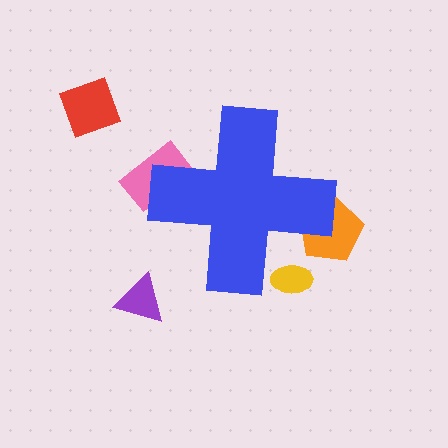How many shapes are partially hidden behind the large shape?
3 shapes are partially hidden.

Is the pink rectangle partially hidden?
Yes, the pink rectangle is partially hidden behind the blue cross.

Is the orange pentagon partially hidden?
Yes, the orange pentagon is partially hidden behind the blue cross.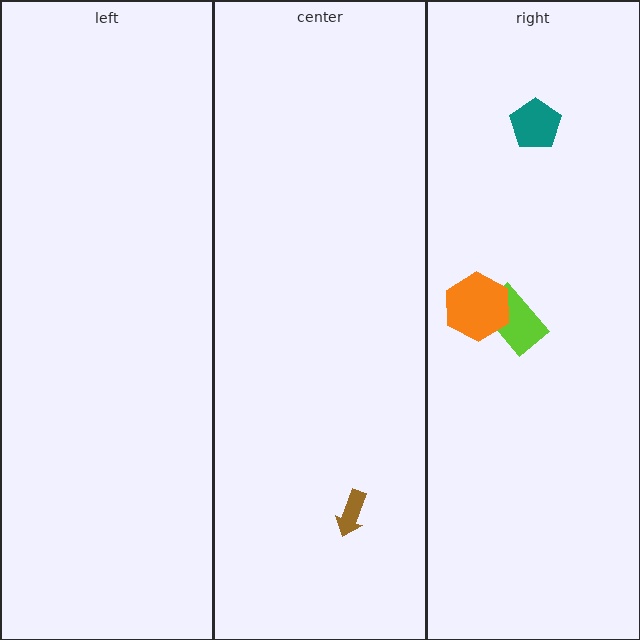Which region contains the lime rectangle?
The right region.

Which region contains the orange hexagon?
The right region.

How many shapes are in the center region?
1.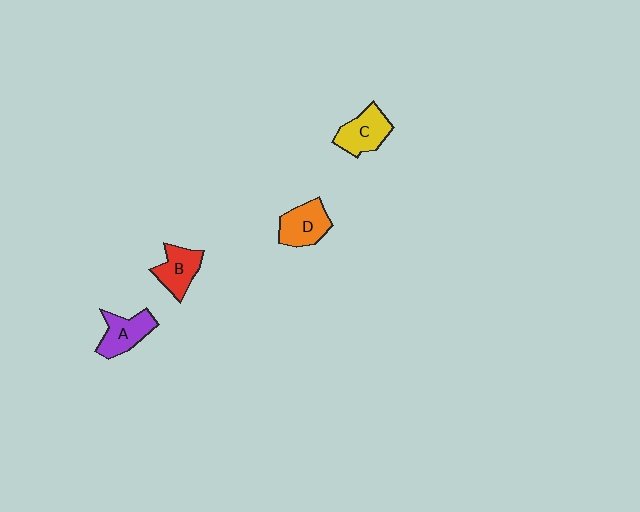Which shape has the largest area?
Shape C (yellow).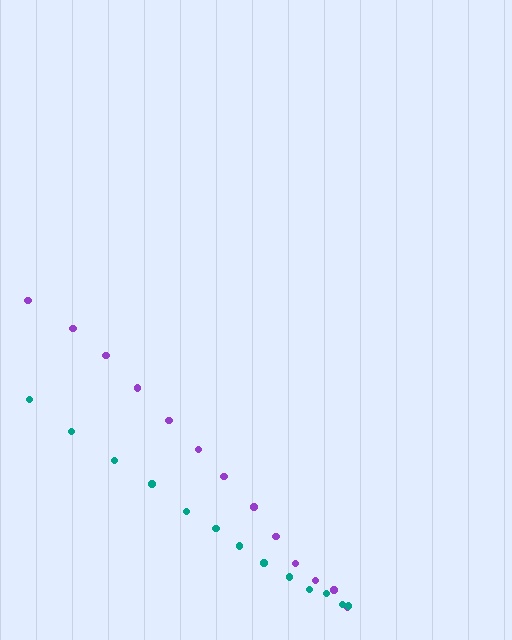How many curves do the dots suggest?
There are 2 distinct paths.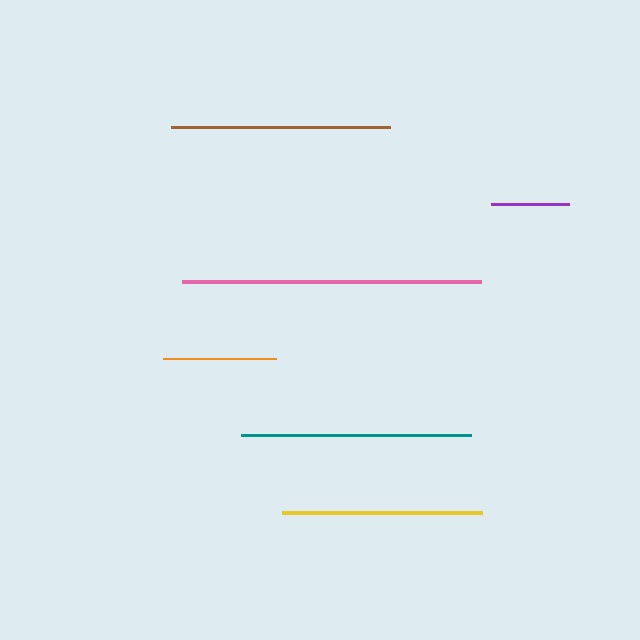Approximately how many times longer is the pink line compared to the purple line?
The pink line is approximately 3.9 times the length of the purple line.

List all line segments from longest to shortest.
From longest to shortest: pink, teal, brown, yellow, orange, purple.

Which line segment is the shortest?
The purple line is the shortest at approximately 78 pixels.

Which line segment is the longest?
The pink line is the longest at approximately 300 pixels.